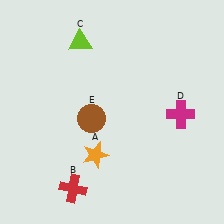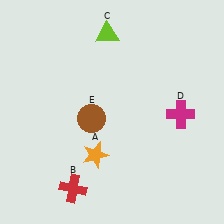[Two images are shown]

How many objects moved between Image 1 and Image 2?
1 object moved between the two images.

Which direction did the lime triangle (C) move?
The lime triangle (C) moved right.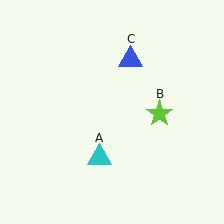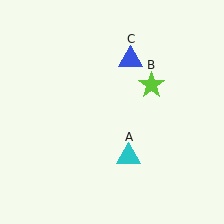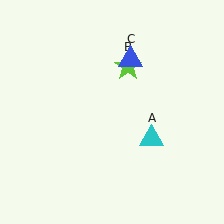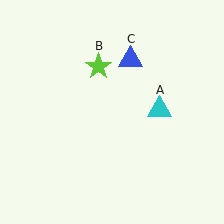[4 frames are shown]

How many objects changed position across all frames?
2 objects changed position: cyan triangle (object A), lime star (object B).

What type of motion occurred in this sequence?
The cyan triangle (object A), lime star (object B) rotated counterclockwise around the center of the scene.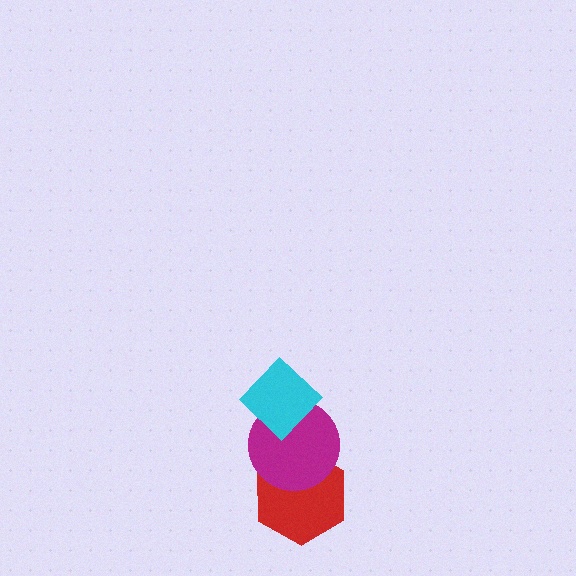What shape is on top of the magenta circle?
The cyan diamond is on top of the magenta circle.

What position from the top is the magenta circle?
The magenta circle is 2nd from the top.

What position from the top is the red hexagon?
The red hexagon is 3rd from the top.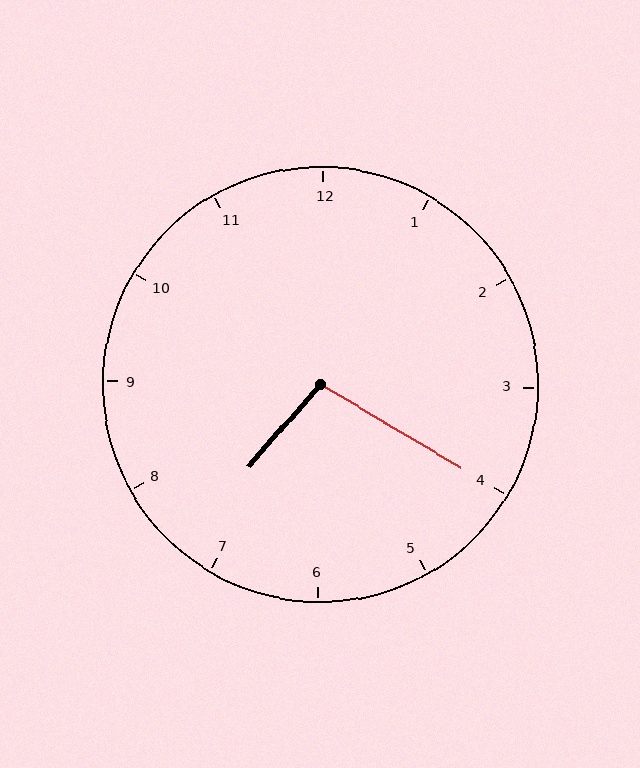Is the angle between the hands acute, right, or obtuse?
It is obtuse.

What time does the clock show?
7:20.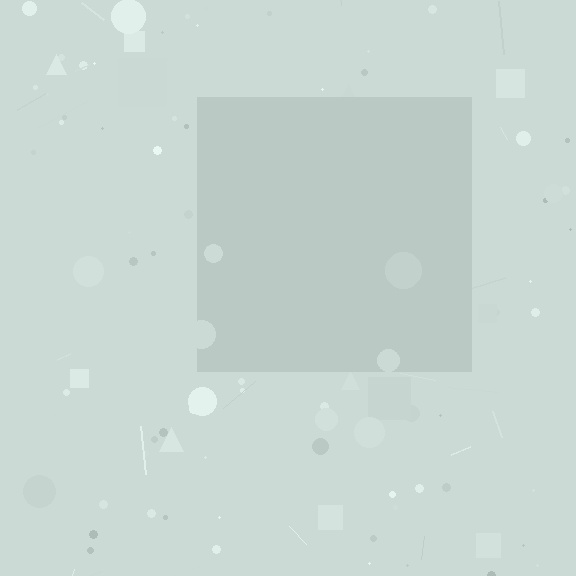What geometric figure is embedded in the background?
A square is embedded in the background.